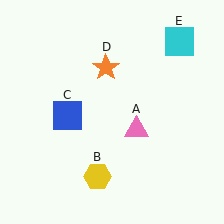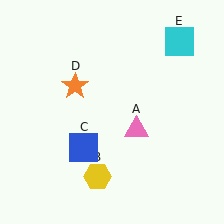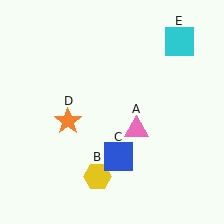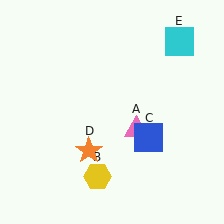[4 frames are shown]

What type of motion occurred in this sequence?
The blue square (object C), orange star (object D) rotated counterclockwise around the center of the scene.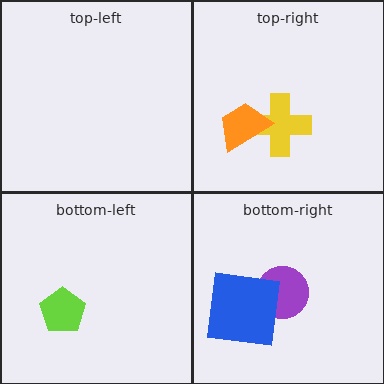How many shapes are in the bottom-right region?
2.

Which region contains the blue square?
The bottom-right region.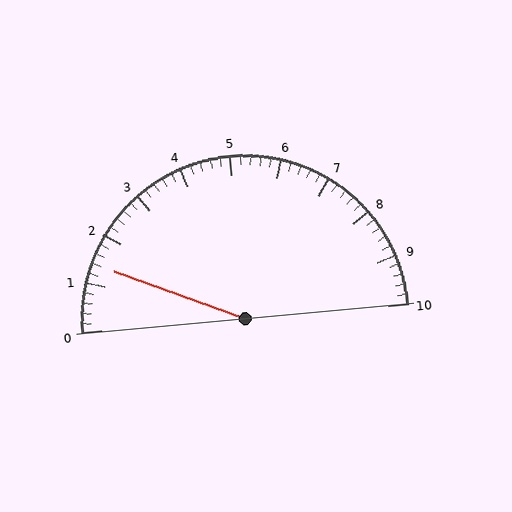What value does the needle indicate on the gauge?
The needle indicates approximately 1.4.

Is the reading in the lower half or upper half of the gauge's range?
The reading is in the lower half of the range (0 to 10).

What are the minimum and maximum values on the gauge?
The gauge ranges from 0 to 10.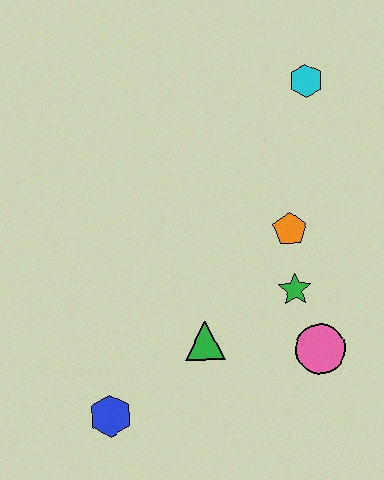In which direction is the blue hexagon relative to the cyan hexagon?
The blue hexagon is below the cyan hexagon.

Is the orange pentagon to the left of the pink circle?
Yes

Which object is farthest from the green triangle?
The cyan hexagon is farthest from the green triangle.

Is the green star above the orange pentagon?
No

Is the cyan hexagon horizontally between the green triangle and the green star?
No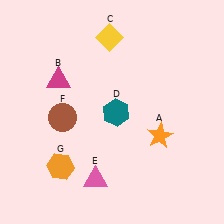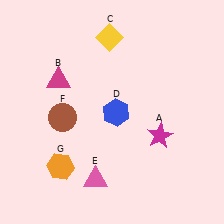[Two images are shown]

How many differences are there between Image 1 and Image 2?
There are 2 differences between the two images.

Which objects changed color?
A changed from orange to magenta. D changed from teal to blue.